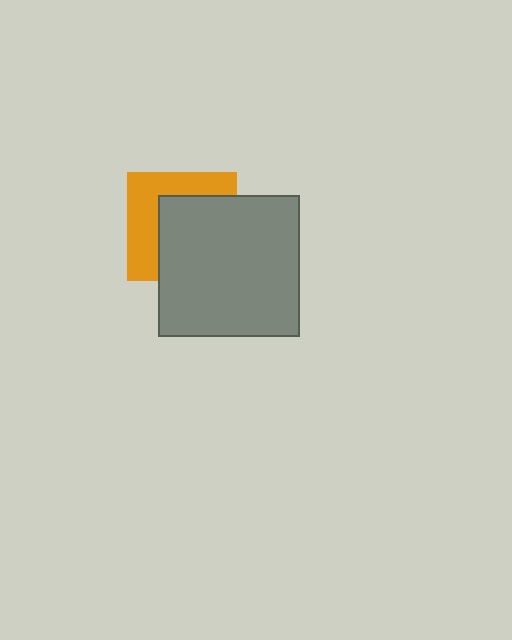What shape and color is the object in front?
The object in front is a gray square.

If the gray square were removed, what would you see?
You would see the complete orange square.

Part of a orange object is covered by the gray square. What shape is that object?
It is a square.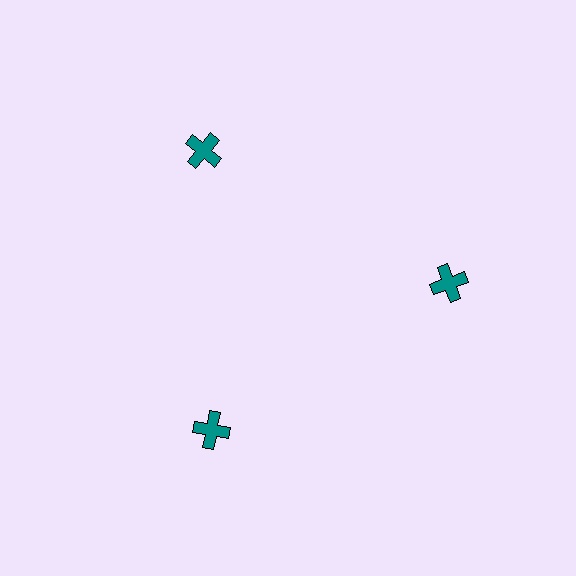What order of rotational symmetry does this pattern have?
This pattern has 3-fold rotational symmetry.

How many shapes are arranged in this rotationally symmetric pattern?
There are 3 shapes, arranged in 3 groups of 1.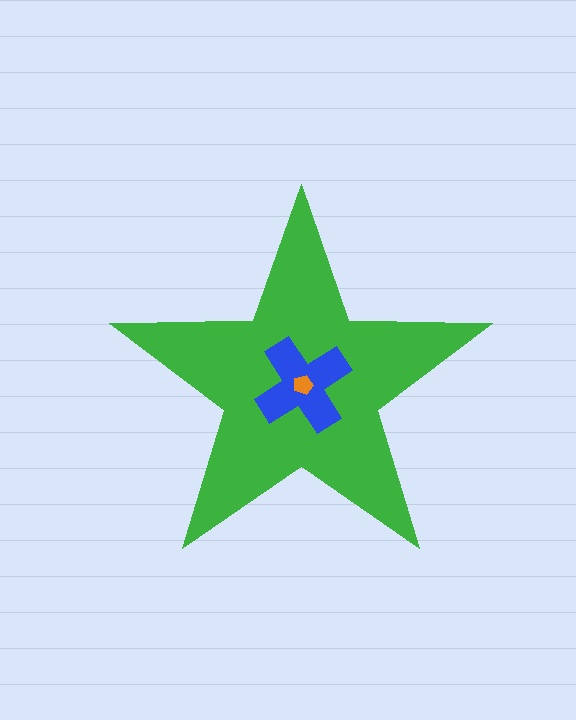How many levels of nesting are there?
3.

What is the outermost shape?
The green star.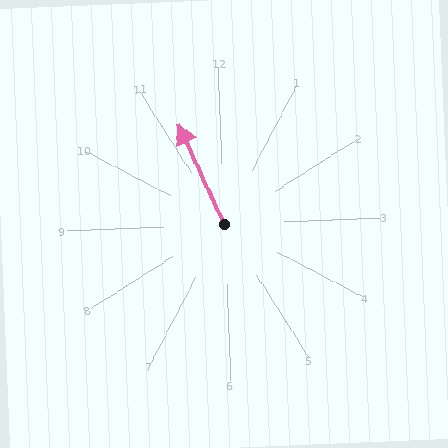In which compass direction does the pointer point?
North.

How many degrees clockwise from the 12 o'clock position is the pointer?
Approximately 338 degrees.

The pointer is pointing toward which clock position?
Roughly 11 o'clock.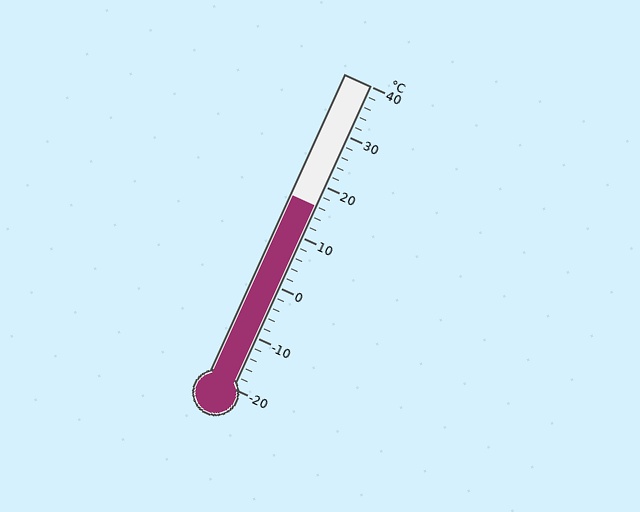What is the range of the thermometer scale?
The thermometer scale ranges from -20°C to 40°C.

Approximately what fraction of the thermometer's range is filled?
The thermometer is filled to approximately 60% of its range.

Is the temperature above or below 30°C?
The temperature is below 30°C.